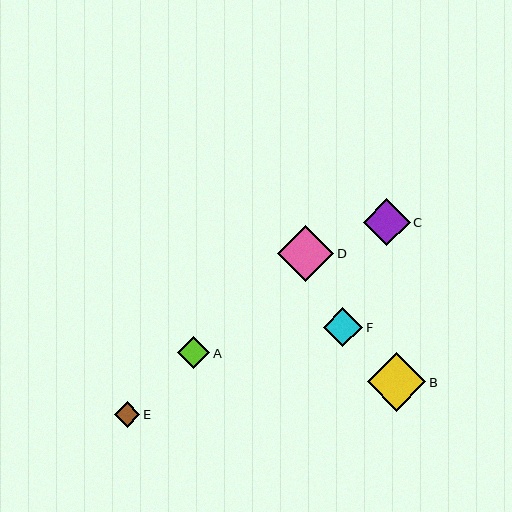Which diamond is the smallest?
Diamond E is the smallest with a size of approximately 26 pixels.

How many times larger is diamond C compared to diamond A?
Diamond C is approximately 1.4 times the size of diamond A.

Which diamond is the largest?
Diamond B is the largest with a size of approximately 59 pixels.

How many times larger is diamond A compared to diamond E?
Diamond A is approximately 1.3 times the size of diamond E.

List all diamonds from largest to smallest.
From largest to smallest: B, D, C, F, A, E.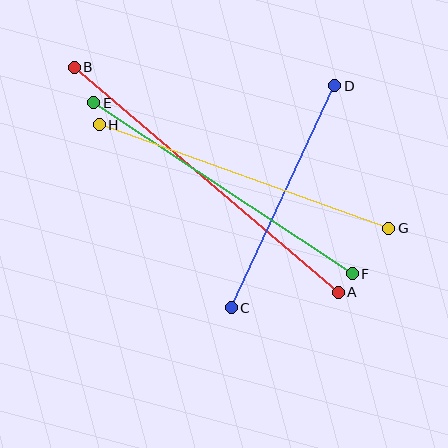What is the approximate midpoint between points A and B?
The midpoint is at approximately (206, 180) pixels.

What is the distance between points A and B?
The distance is approximately 347 pixels.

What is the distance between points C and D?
The distance is approximately 245 pixels.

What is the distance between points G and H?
The distance is approximately 308 pixels.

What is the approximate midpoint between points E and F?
The midpoint is at approximately (223, 188) pixels.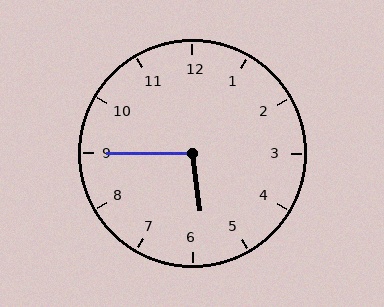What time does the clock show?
5:45.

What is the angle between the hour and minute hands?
Approximately 98 degrees.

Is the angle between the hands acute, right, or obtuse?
It is obtuse.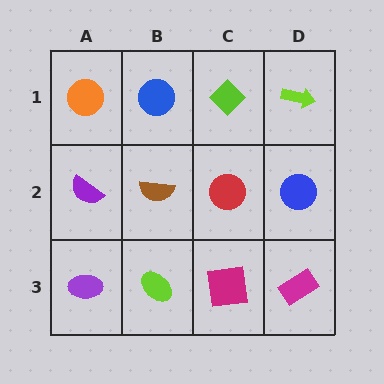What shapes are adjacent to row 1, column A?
A purple semicircle (row 2, column A), a blue circle (row 1, column B).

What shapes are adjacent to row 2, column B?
A blue circle (row 1, column B), a lime ellipse (row 3, column B), a purple semicircle (row 2, column A), a red circle (row 2, column C).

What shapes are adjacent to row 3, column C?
A red circle (row 2, column C), a lime ellipse (row 3, column B), a magenta rectangle (row 3, column D).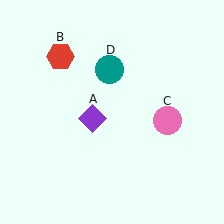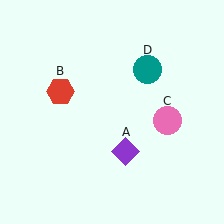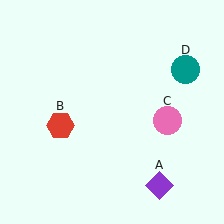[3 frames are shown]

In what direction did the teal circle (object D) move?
The teal circle (object D) moved right.